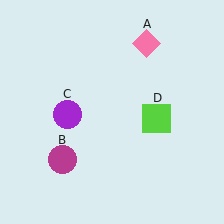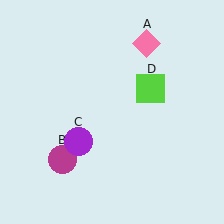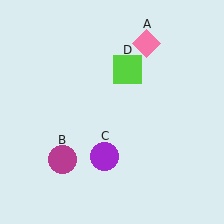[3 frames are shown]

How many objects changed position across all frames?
2 objects changed position: purple circle (object C), lime square (object D).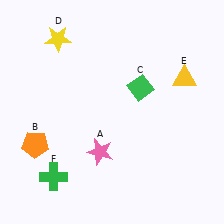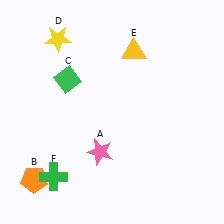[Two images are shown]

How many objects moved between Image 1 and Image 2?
3 objects moved between the two images.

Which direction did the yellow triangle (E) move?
The yellow triangle (E) moved left.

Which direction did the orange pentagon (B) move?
The orange pentagon (B) moved down.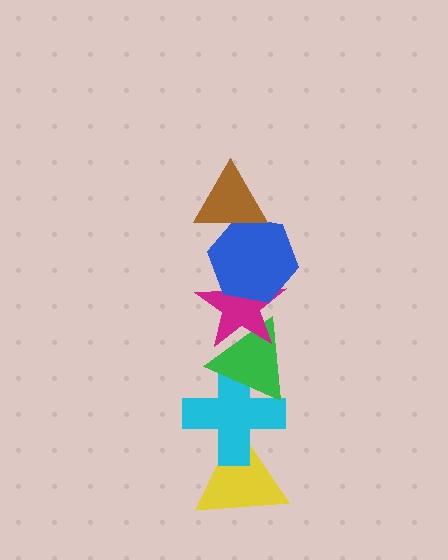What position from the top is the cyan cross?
The cyan cross is 5th from the top.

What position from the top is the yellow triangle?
The yellow triangle is 6th from the top.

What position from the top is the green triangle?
The green triangle is 4th from the top.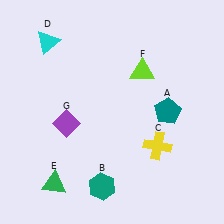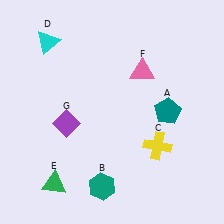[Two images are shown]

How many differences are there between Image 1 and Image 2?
There is 1 difference between the two images.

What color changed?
The triangle (F) changed from lime in Image 1 to pink in Image 2.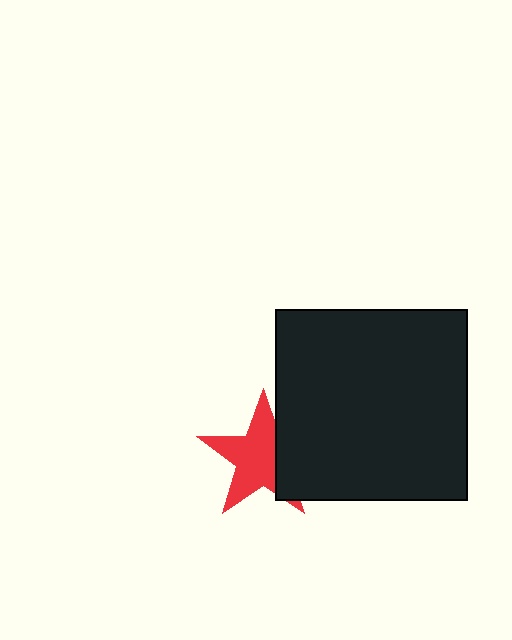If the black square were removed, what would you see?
You would see the complete red star.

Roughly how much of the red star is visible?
Most of it is visible (roughly 70%).